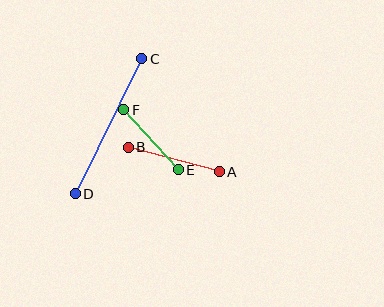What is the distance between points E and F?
The distance is approximately 81 pixels.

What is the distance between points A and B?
The distance is approximately 94 pixels.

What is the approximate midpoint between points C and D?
The midpoint is at approximately (108, 126) pixels.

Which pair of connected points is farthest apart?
Points C and D are farthest apart.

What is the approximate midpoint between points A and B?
The midpoint is at approximately (174, 160) pixels.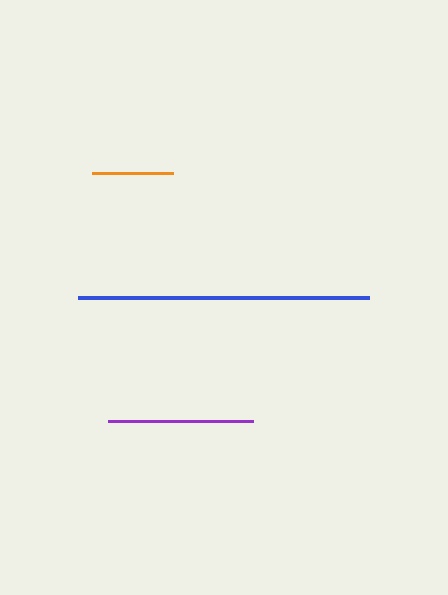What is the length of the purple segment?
The purple segment is approximately 145 pixels long.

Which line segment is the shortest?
The orange line is the shortest at approximately 82 pixels.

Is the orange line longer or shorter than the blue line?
The blue line is longer than the orange line.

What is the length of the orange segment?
The orange segment is approximately 82 pixels long.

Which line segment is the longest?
The blue line is the longest at approximately 291 pixels.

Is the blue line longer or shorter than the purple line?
The blue line is longer than the purple line.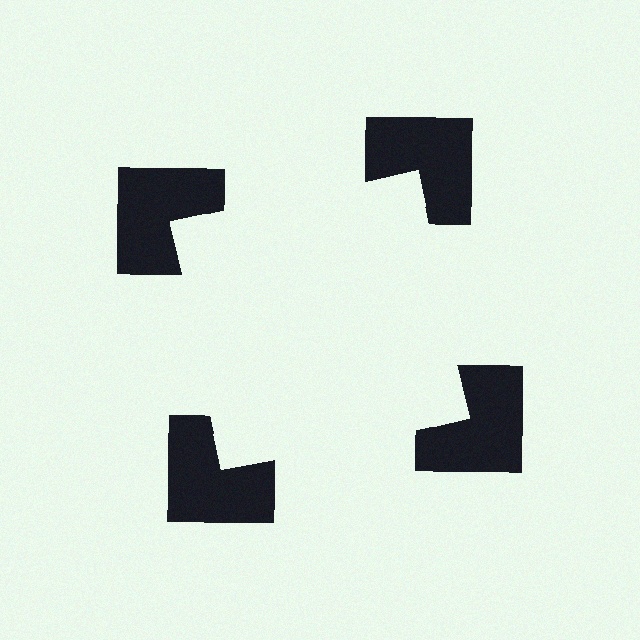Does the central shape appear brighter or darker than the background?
It typically appears slightly brighter than the background, even though no actual brightness change is drawn.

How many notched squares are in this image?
There are 4 — one at each vertex of the illusory square.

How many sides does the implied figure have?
4 sides.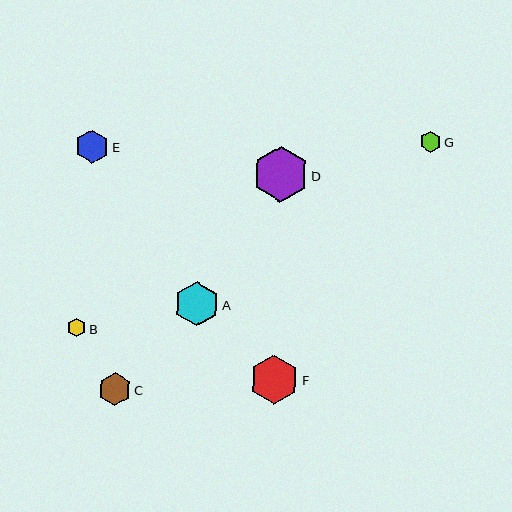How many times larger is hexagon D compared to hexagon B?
Hexagon D is approximately 3.0 times the size of hexagon B.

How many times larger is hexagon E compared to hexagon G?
Hexagon E is approximately 1.6 times the size of hexagon G.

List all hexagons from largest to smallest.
From largest to smallest: D, F, A, E, C, G, B.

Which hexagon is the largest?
Hexagon D is the largest with a size of approximately 56 pixels.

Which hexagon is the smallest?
Hexagon B is the smallest with a size of approximately 19 pixels.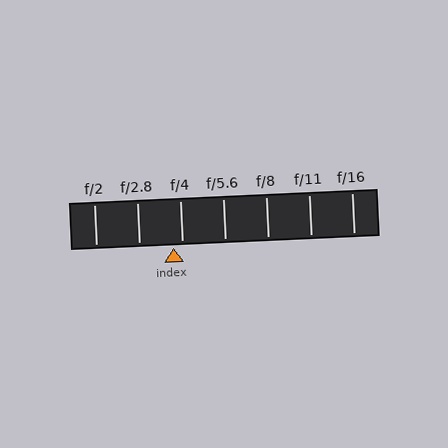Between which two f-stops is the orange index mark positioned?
The index mark is between f/2.8 and f/4.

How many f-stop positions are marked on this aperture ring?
There are 7 f-stop positions marked.